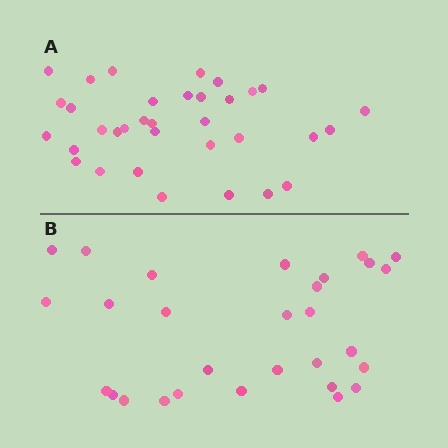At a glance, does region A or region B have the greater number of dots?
Region A (the top region) has more dots.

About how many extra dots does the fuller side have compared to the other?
Region A has about 5 more dots than region B.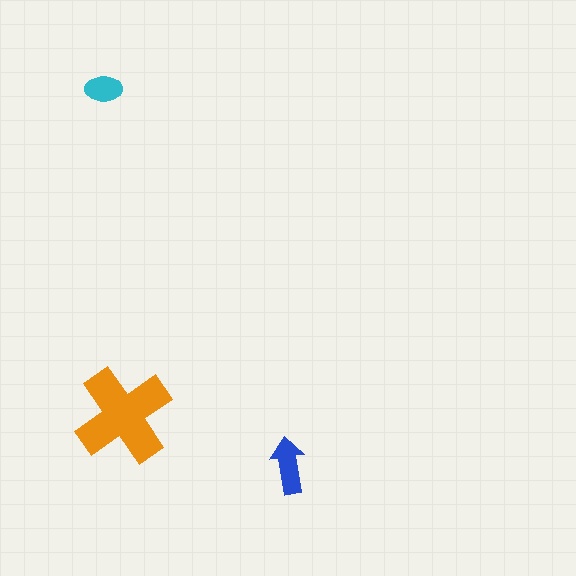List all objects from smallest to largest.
The cyan ellipse, the blue arrow, the orange cross.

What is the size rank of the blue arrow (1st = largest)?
2nd.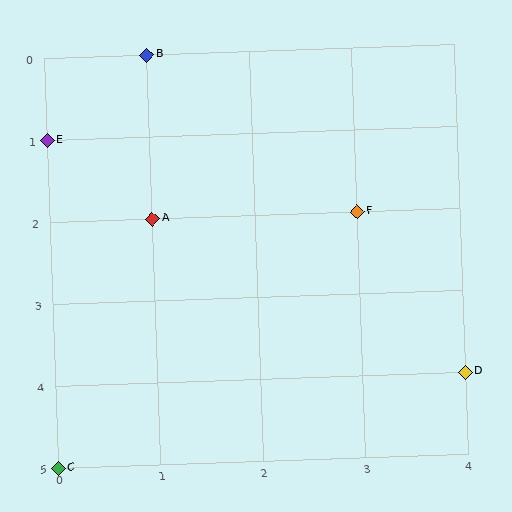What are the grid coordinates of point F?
Point F is at grid coordinates (3, 2).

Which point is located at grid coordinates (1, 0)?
Point B is at (1, 0).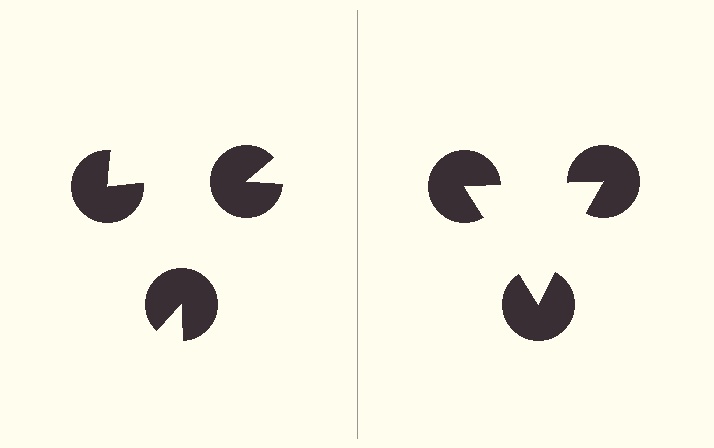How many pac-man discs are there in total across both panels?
6 — 3 on each side.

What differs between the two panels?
The pac-man discs are positioned identically on both sides; only the wedge orientations differ. On the right they align to a triangle; on the left they are misaligned.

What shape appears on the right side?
An illusory triangle.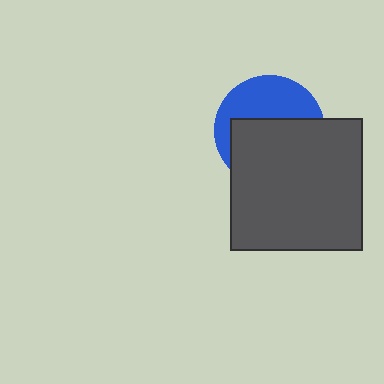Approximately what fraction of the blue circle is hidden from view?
Roughly 59% of the blue circle is hidden behind the dark gray square.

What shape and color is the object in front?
The object in front is a dark gray square.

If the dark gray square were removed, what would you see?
You would see the complete blue circle.